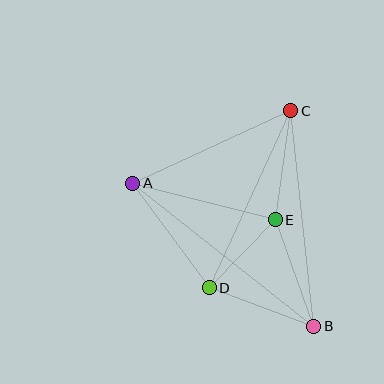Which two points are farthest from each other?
Points A and B are farthest from each other.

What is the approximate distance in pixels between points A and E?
The distance between A and E is approximately 147 pixels.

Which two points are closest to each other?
Points D and E are closest to each other.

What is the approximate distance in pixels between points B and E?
The distance between B and E is approximately 113 pixels.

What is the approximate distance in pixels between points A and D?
The distance between A and D is approximately 130 pixels.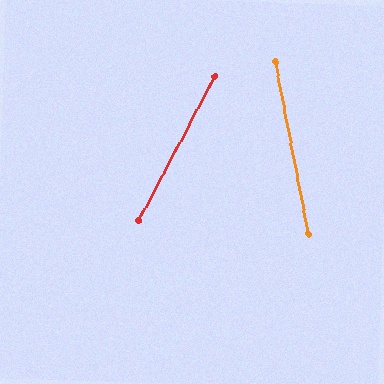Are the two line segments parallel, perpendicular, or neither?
Neither parallel nor perpendicular — they differ by about 38°.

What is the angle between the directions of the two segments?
Approximately 38 degrees.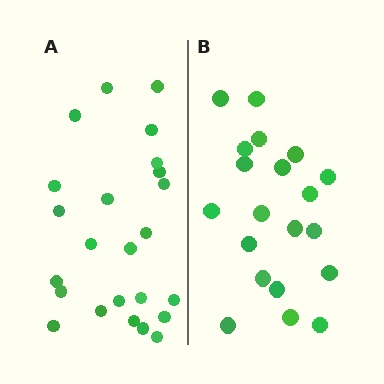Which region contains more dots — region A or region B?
Region A (the left region) has more dots.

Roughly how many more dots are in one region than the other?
Region A has about 4 more dots than region B.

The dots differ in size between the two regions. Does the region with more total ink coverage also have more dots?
No. Region B has more total ink coverage because its dots are larger, but region A actually contains more individual dots. Total area can be misleading — the number of items is what matters here.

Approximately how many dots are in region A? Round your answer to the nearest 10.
About 20 dots. (The exact count is 24, which rounds to 20.)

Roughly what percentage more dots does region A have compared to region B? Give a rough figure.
About 20% more.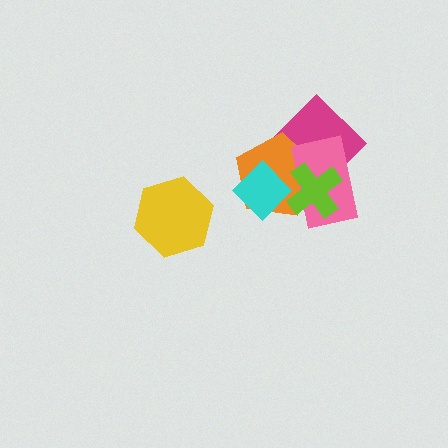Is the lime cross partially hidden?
Yes, it is partially covered by another shape.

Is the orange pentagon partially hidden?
Yes, it is partially covered by another shape.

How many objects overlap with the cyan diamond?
3 objects overlap with the cyan diamond.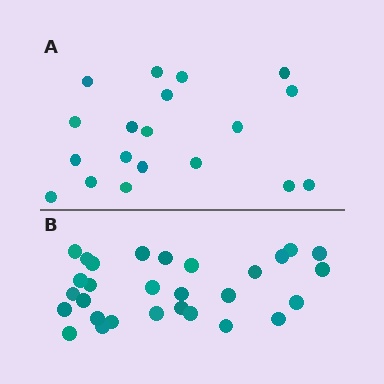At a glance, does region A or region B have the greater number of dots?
Region B (the bottom region) has more dots.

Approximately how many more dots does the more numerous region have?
Region B has roughly 10 or so more dots than region A.